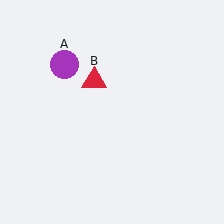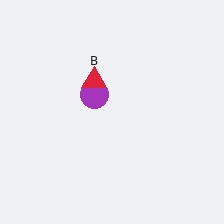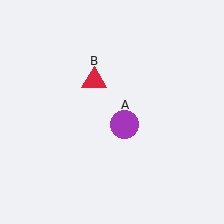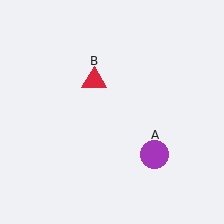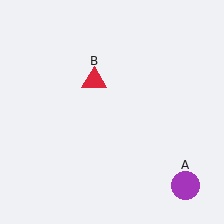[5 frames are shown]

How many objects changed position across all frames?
1 object changed position: purple circle (object A).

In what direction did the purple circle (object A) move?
The purple circle (object A) moved down and to the right.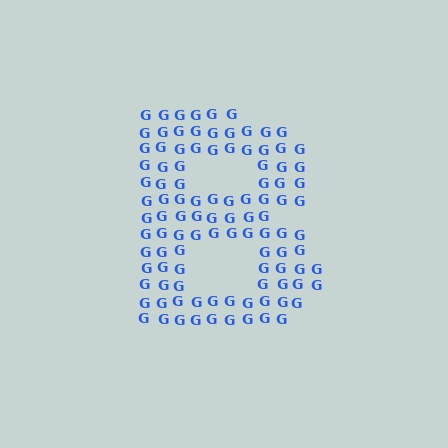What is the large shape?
The large shape is the letter B.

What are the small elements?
The small elements are letter G's.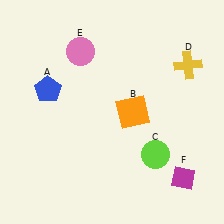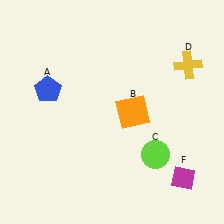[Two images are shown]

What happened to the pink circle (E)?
The pink circle (E) was removed in Image 2. It was in the top-left area of Image 1.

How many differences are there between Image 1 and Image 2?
There is 1 difference between the two images.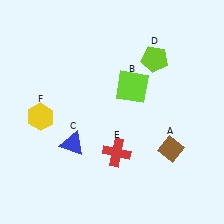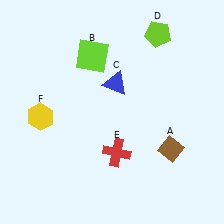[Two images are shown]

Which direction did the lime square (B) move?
The lime square (B) moved left.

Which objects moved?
The objects that moved are: the lime square (B), the blue triangle (C), the lime pentagon (D).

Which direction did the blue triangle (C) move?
The blue triangle (C) moved up.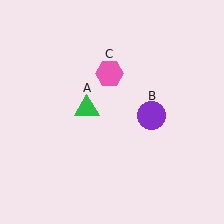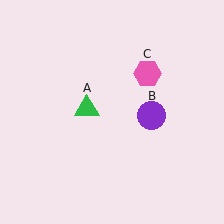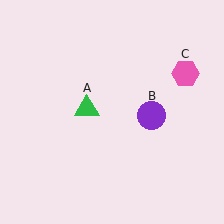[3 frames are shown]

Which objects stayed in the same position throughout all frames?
Green triangle (object A) and purple circle (object B) remained stationary.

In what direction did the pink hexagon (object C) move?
The pink hexagon (object C) moved right.